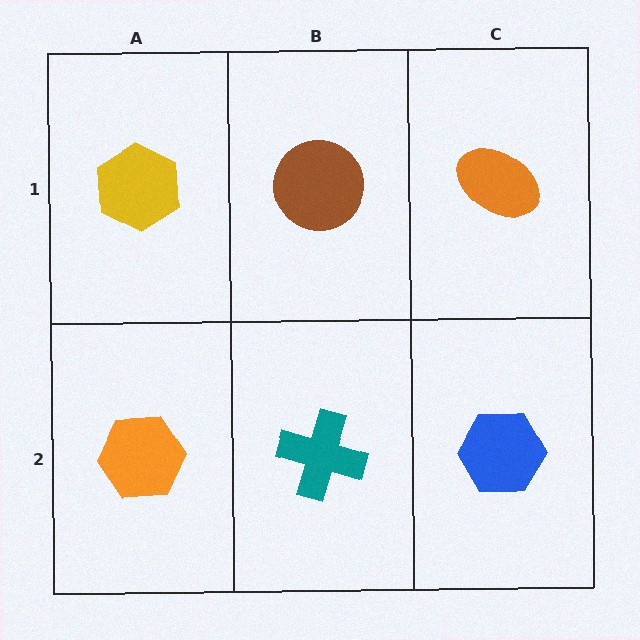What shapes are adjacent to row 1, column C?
A blue hexagon (row 2, column C), a brown circle (row 1, column B).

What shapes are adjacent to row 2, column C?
An orange ellipse (row 1, column C), a teal cross (row 2, column B).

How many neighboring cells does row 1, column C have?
2.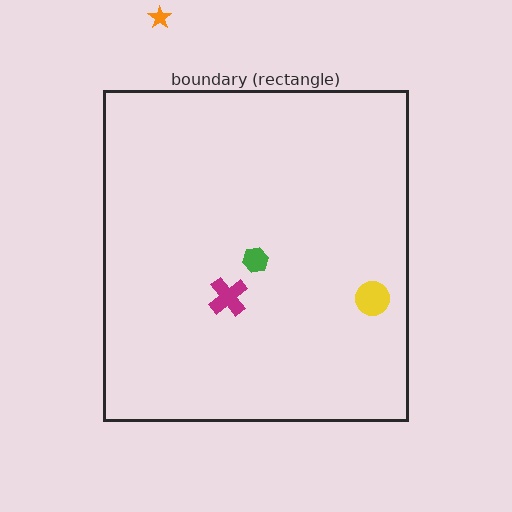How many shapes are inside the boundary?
3 inside, 1 outside.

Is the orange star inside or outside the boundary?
Outside.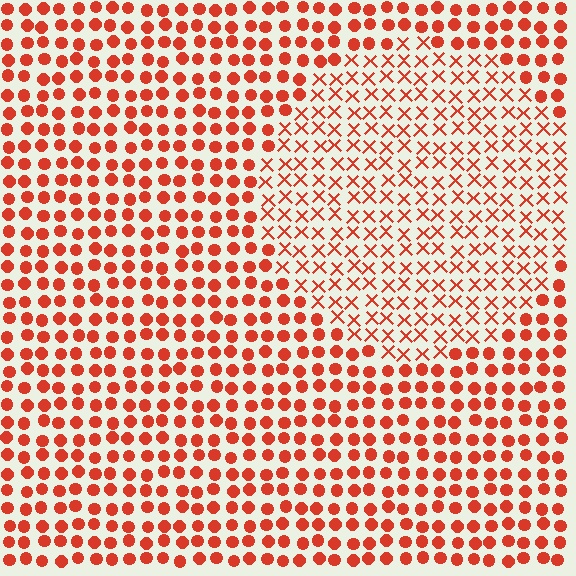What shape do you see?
I see a circle.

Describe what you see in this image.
The image is filled with small red elements arranged in a uniform grid. A circle-shaped region contains X marks, while the surrounding area contains circles. The boundary is defined purely by the change in element shape.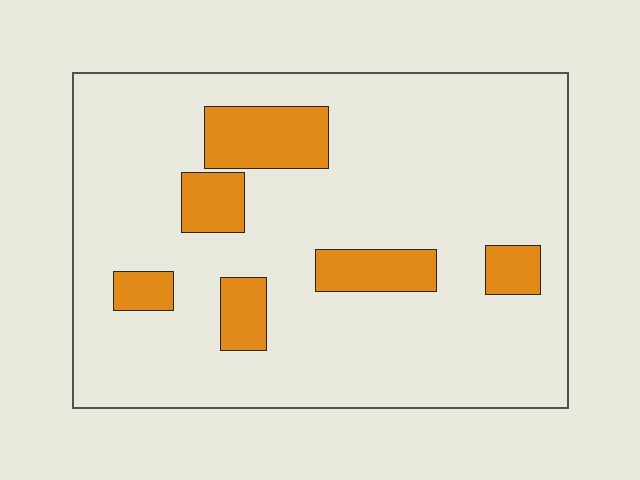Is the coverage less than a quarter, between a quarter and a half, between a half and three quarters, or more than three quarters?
Less than a quarter.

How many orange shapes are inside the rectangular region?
6.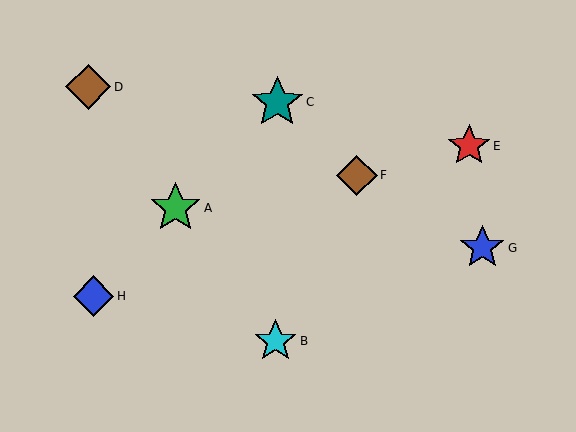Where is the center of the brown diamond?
The center of the brown diamond is at (357, 175).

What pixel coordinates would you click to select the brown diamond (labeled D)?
Click at (88, 87) to select the brown diamond D.